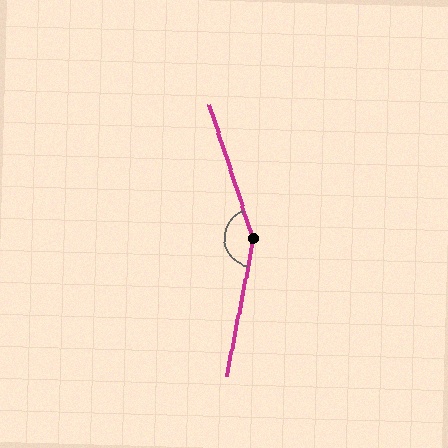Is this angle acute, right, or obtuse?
It is obtuse.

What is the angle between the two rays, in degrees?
Approximately 151 degrees.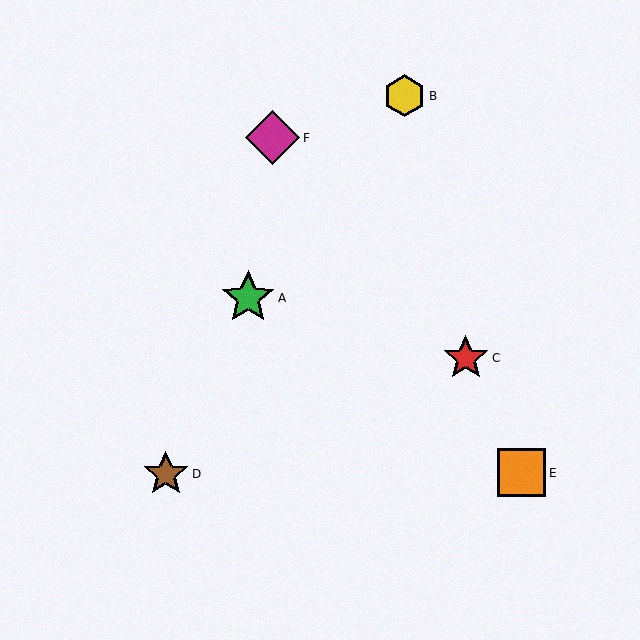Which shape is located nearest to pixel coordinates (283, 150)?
The magenta diamond (labeled F) at (272, 138) is nearest to that location.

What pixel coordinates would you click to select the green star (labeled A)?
Click at (248, 298) to select the green star A.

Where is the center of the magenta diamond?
The center of the magenta diamond is at (272, 138).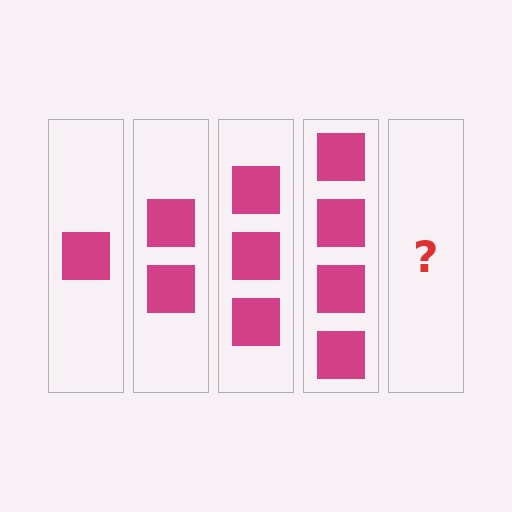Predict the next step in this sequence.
The next step is 5 squares.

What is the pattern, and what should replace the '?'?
The pattern is that each step adds one more square. The '?' should be 5 squares.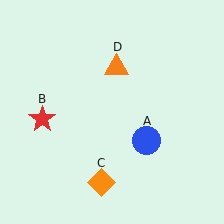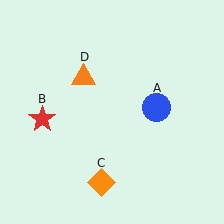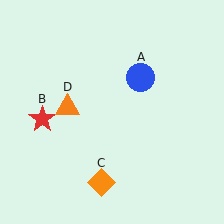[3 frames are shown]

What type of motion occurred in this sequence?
The blue circle (object A), orange triangle (object D) rotated counterclockwise around the center of the scene.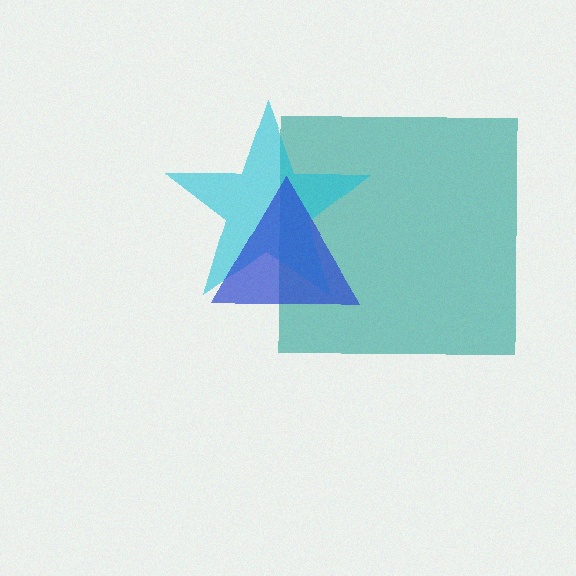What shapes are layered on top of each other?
The layered shapes are: a teal square, a cyan star, a blue triangle.